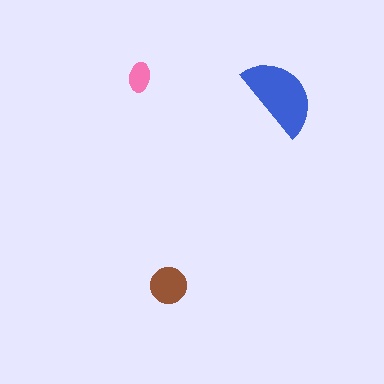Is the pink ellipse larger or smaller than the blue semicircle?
Smaller.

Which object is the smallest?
The pink ellipse.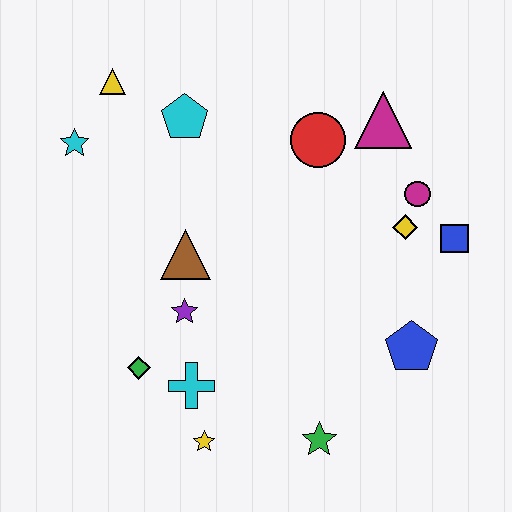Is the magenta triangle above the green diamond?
Yes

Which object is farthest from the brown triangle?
The blue square is farthest from the brown triangle.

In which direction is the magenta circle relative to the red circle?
The magenta circle is to the right of the red circle.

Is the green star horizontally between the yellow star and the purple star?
No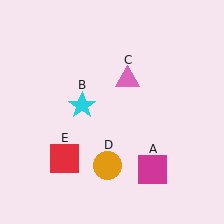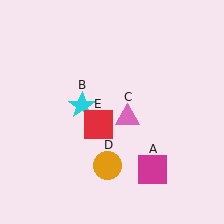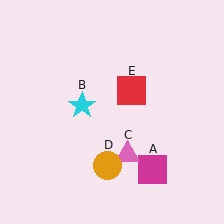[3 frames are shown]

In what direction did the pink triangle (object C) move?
The pink triangle (object C) moved down.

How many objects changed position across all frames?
2 objects changed position: pink triangle (object C), red square (object E).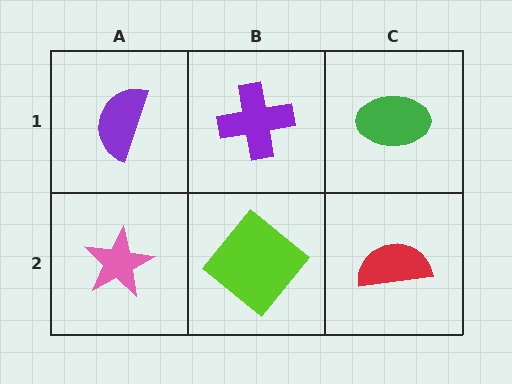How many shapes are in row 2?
3 shapes.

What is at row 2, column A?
A pink star.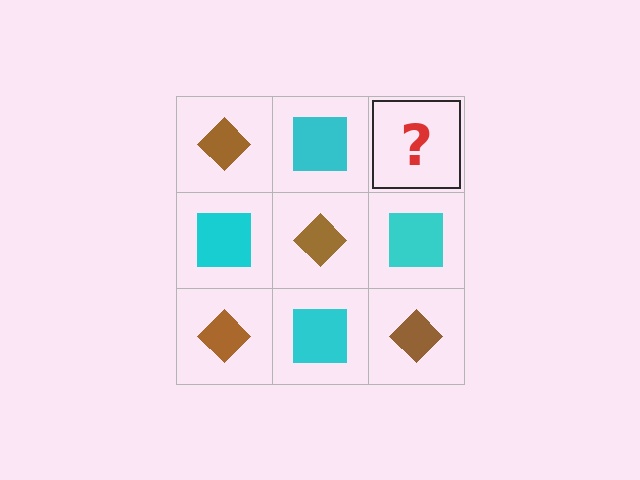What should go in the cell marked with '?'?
The missing cell should contain a brown diamond.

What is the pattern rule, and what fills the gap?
The rule is that it alternates brown diamond and cyan square in a checkerboard pattern. The gap should be filled with a brown diamond.